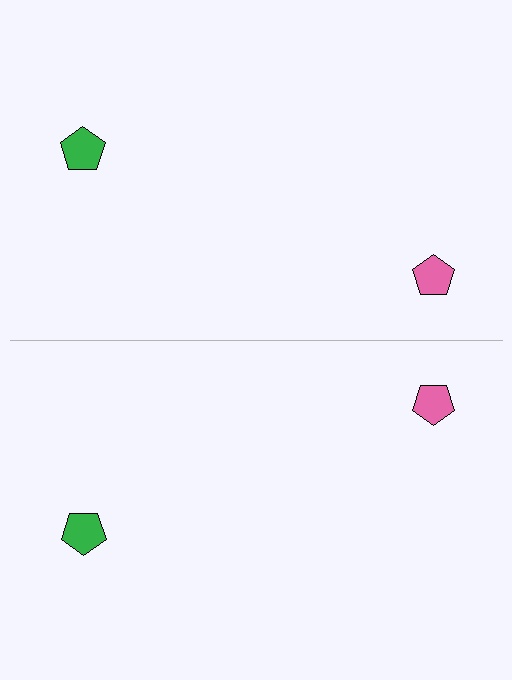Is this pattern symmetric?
Yes, this pattern has bilateral (reflection) symmetry.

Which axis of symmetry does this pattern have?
The pattern has a horizontal axis of symmetry running through the center of the image.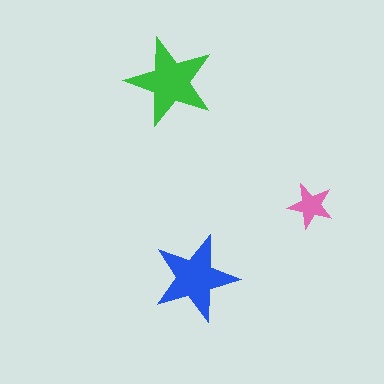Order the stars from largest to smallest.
the green one, the blue one, the pink one.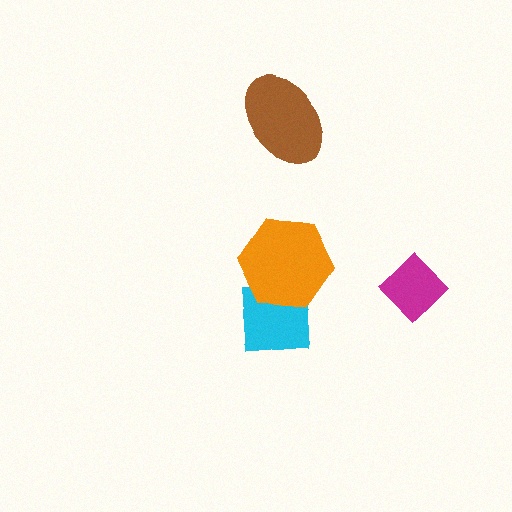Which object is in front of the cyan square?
The orange hexagon is in front of the cyan square.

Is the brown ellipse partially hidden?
No, no other shape covers it.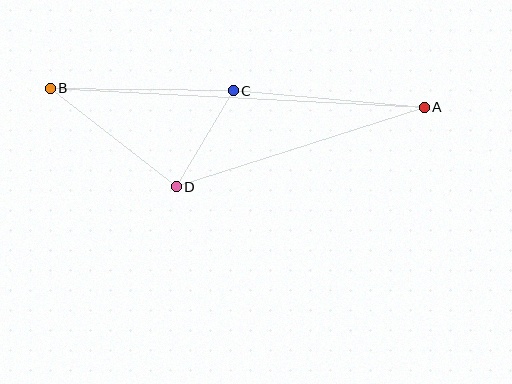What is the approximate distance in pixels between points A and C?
The distance between A and C is approximately 192 pixels.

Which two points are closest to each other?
Points C and D are closest to each other.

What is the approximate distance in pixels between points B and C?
The distance between B and C is approximately 183 pixels.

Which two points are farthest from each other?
Points A and B are farthest from each other.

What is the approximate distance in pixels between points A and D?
The distance between A and D is approximately 260 pixels.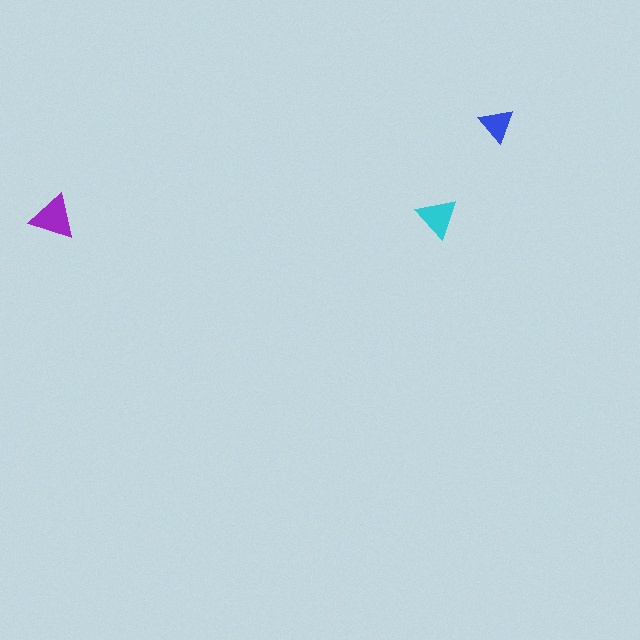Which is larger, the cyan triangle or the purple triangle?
The purple one.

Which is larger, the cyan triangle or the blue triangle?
The cyan one.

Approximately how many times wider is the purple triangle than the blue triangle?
About 1.5 times wider.